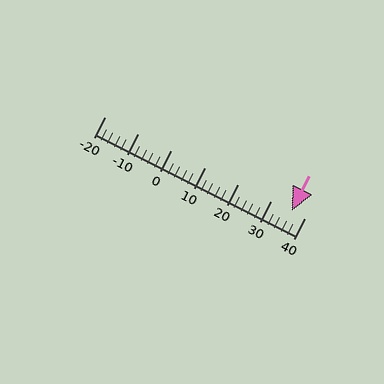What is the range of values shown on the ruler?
The ruler shows values from -20 to 40.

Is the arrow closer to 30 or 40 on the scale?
The arrow is closer to 40.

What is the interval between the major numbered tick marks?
The major tick marks are spaced 10 units apart.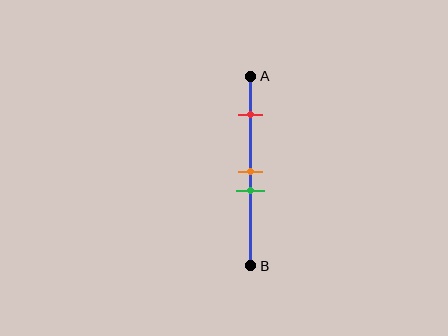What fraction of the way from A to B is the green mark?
The green mark is approximately 60% (0.6) of the way from A to B.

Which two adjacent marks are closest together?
The orange and green marks are the closest adjacent pair.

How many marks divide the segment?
There are 3 marks dividing the segment.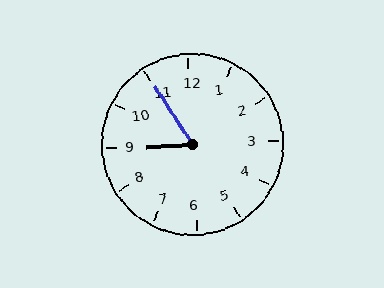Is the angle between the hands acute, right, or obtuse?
It is acute.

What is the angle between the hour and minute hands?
Approximately 62 degrees.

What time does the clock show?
8:55.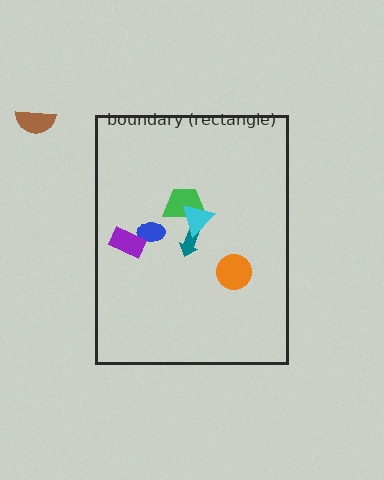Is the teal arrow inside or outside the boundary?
Inside.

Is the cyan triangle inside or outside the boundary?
Inside.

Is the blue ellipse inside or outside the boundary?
Inside.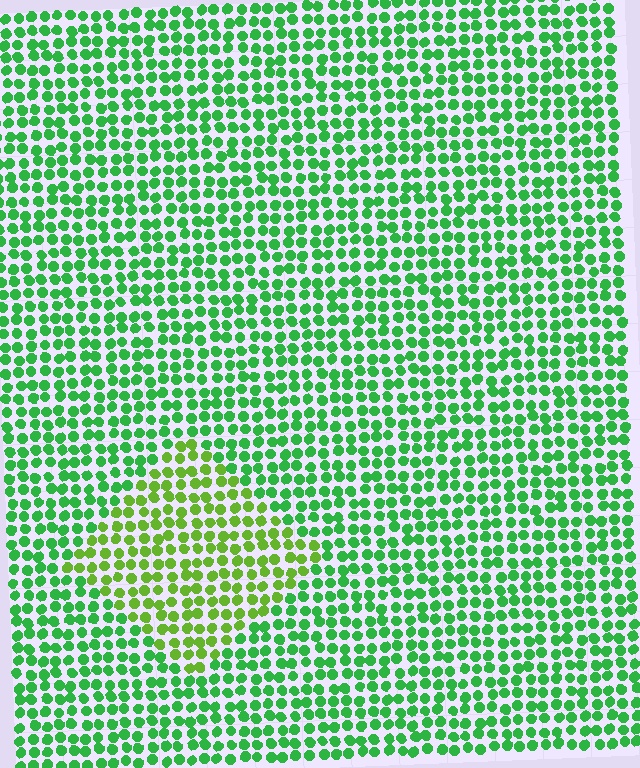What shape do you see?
I see a diamond.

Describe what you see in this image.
The image is filled with small green elements in a uniform arrangement. A diamond-shaped region is visible where the elements are tinted to a slightly different hue, forming a subtle color boundary.